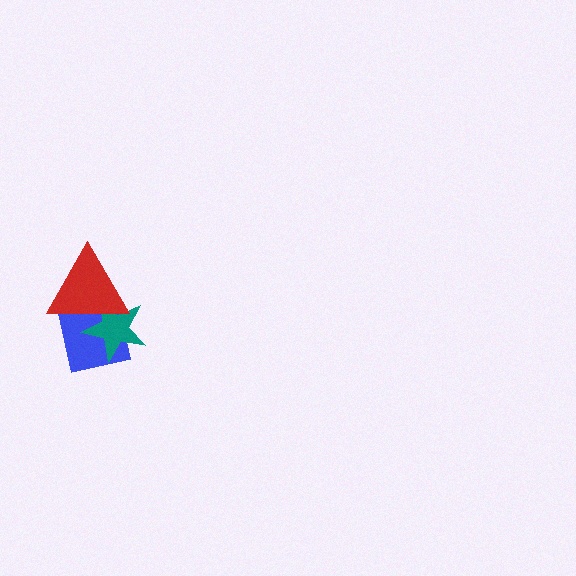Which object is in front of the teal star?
The red triangle is in front of the teal star.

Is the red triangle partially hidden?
No, no other shape covers it.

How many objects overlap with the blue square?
2 objects overlap with the blue square.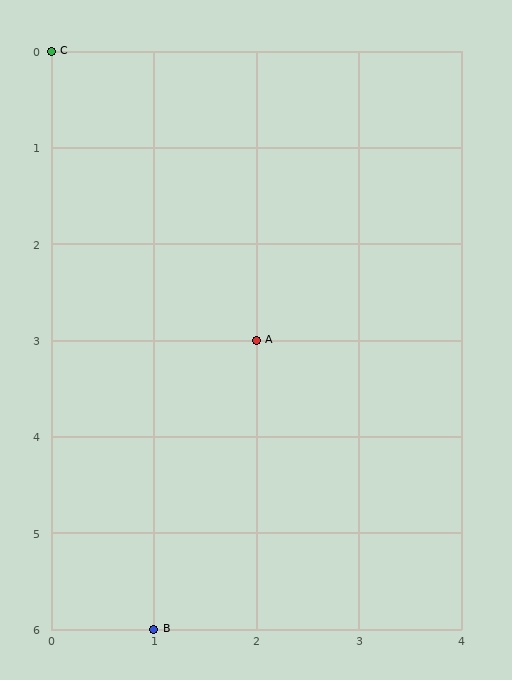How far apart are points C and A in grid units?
Points C and A are 2 columns and 3 rows apart (about 3.6 grid units diagonally).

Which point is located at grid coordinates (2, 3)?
Point A is at (2, 3).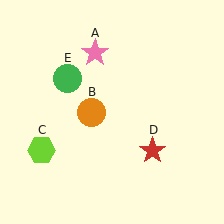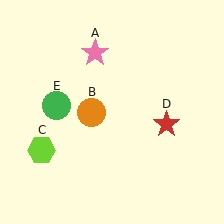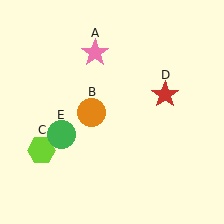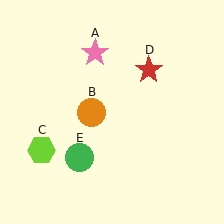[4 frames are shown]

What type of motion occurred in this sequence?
The red star (object D), green circle (object E) rotated counterclockwise around the center of the scene.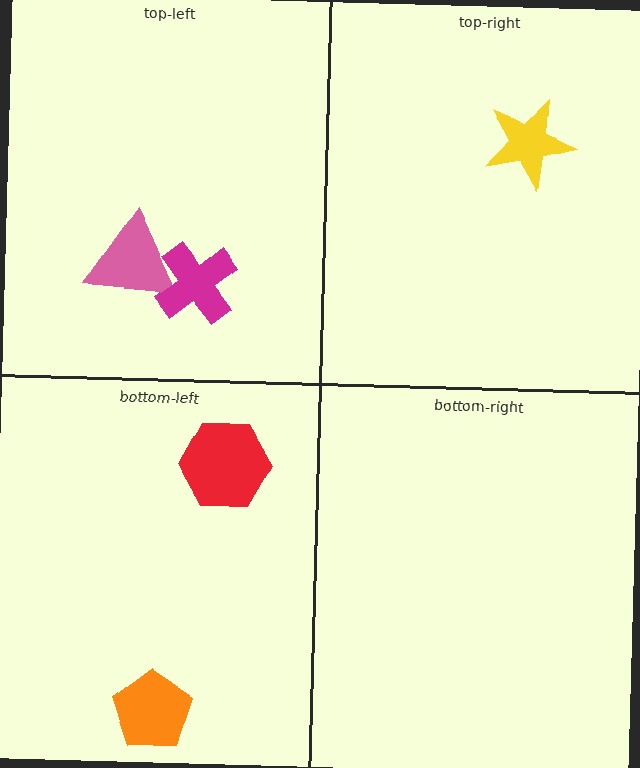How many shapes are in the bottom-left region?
2.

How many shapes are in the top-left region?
2.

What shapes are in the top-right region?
The yellow star.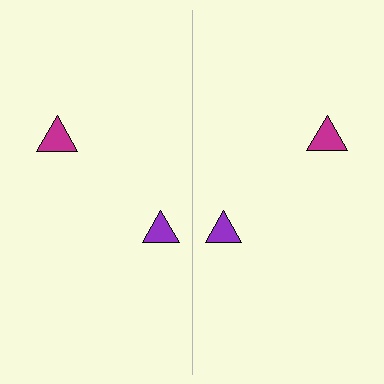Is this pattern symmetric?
Yes, this pattern has bilateral (reflection) symmetry.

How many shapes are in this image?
There are 4 shapes in this image.